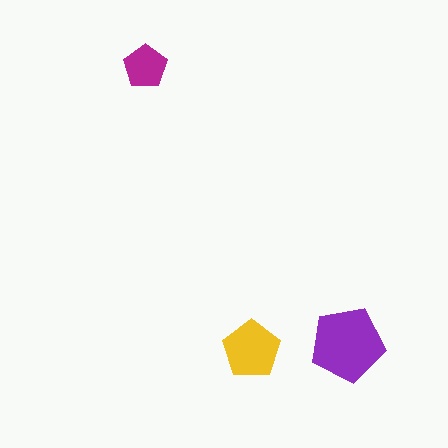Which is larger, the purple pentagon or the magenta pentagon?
The purple one.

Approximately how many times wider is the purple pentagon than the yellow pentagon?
About 1.5 times wider.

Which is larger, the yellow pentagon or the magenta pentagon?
The yellow one.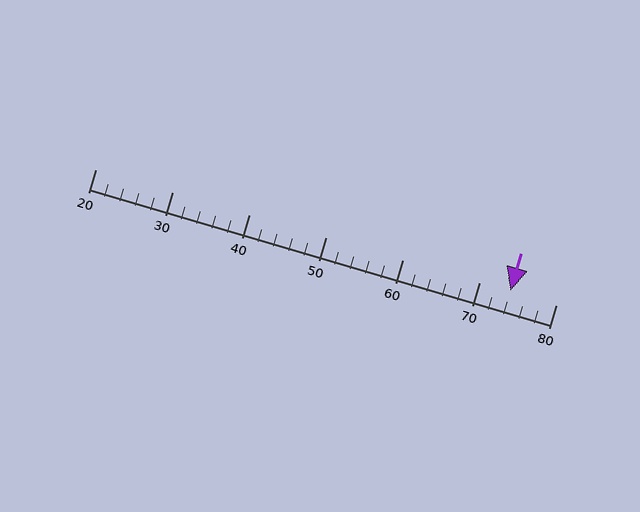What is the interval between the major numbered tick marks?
The major tick marks are spaced 10 units apart.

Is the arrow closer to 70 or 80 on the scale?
The arrow is closer to 70.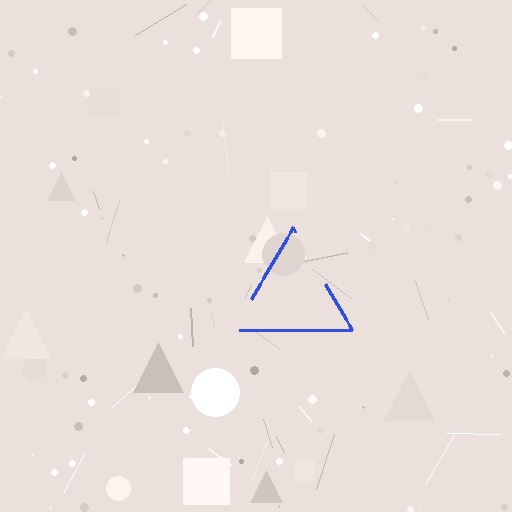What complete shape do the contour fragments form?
The contour fragments form a triangle.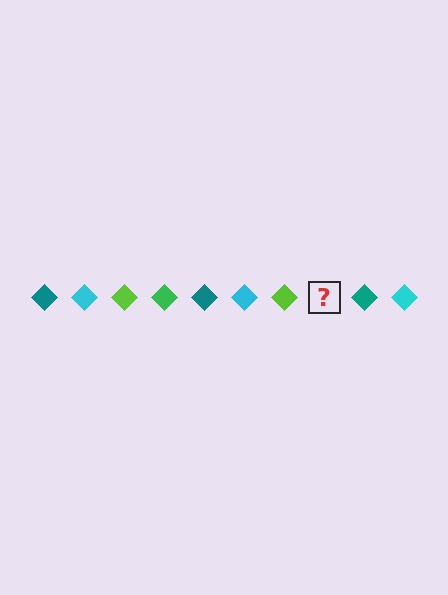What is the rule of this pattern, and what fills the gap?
The rule is that the pattern cycles through teal, cyan, lime, green diamonds. The gap should be filled with a green diamond.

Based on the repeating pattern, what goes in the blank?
The blank should be a green diamond.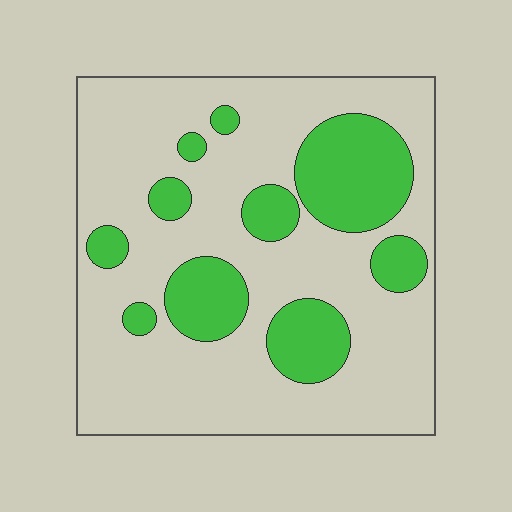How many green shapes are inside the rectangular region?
10.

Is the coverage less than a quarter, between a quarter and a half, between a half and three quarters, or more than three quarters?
Between a quarter and a half.